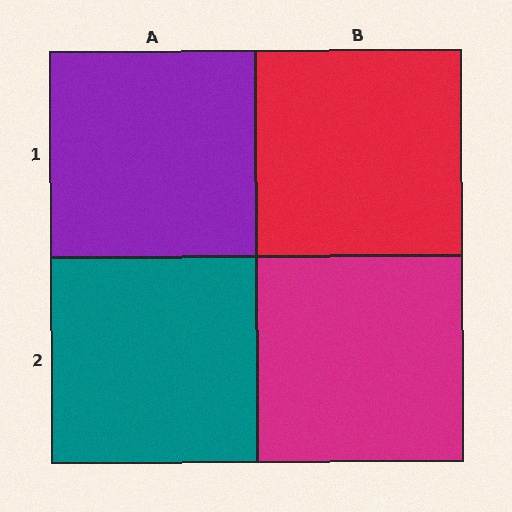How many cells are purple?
1 cell is purple.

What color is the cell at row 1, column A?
Purple.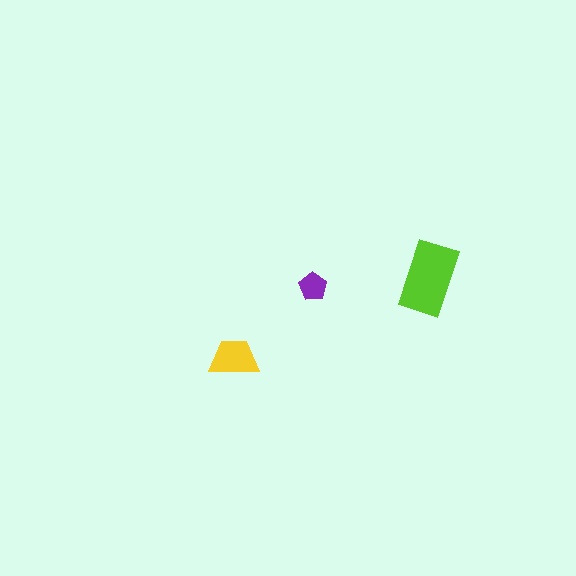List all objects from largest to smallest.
The lime rectangle, the yellow trapezoid, the purple pentagon.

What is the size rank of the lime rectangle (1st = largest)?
1st.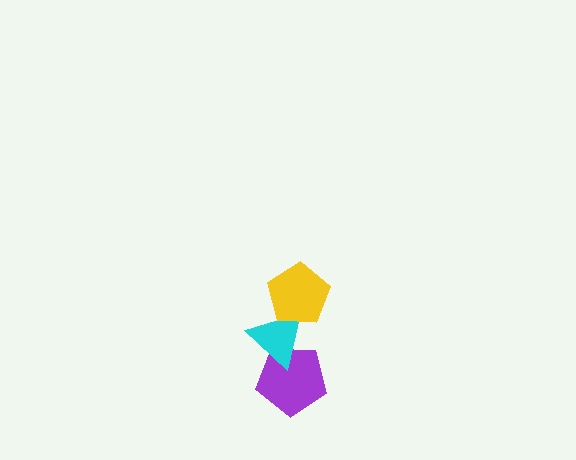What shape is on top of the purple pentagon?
The cyan triangle is on top of the purple pentagon.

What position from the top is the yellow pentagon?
The yellow pentagon is 1st from the top.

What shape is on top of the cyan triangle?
The yellow pentagon is on top of the cyan triangle.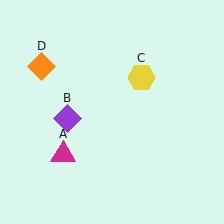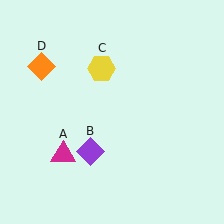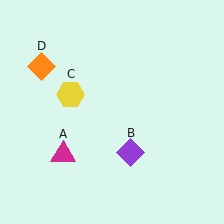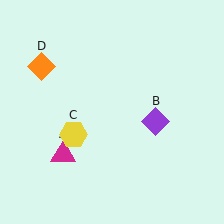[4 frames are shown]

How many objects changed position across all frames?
2 objects changed position: purple diamond (object B), yellow hexagon (object C).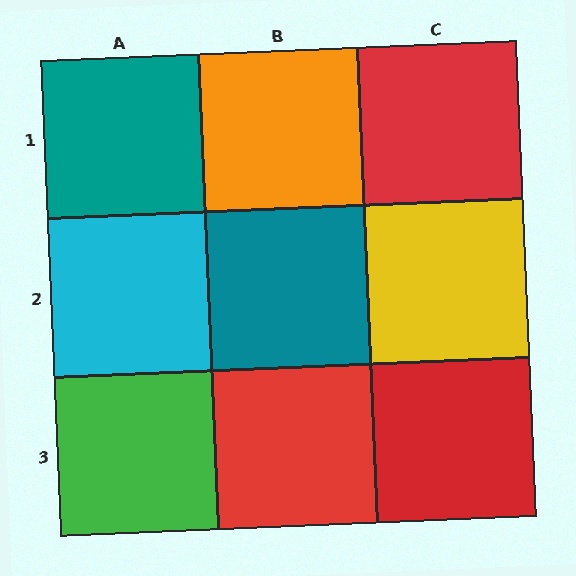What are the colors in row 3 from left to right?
Green, red, red.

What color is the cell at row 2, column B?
Teal.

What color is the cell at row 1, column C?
Red.